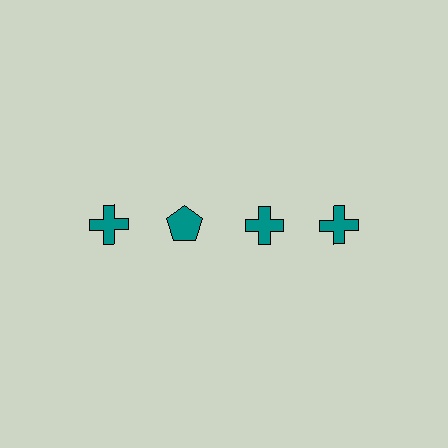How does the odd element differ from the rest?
It has a different shape: pentagon instead of cross.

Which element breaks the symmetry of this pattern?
The teal pentagon in the top row, second from left column breaks the symmetry. All other shapes are teal crosses.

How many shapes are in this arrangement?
There are 4 shapes arranged in a grid pattern.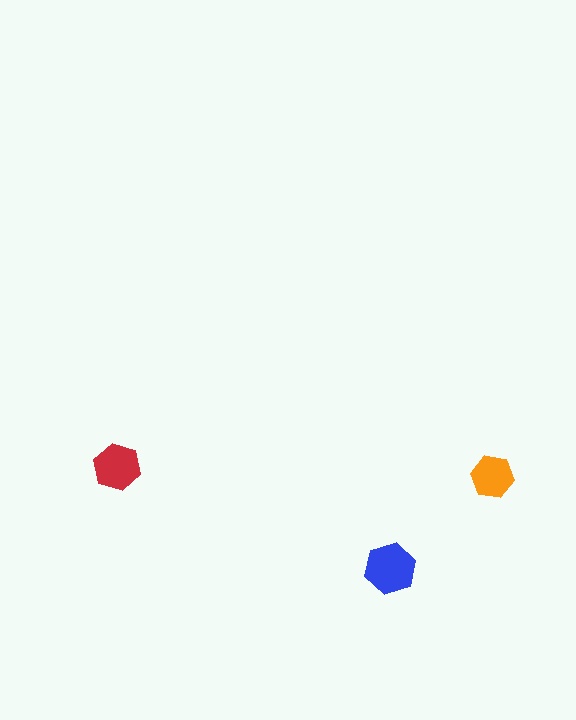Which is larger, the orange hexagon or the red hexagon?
The red one.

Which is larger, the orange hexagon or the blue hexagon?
The blue one.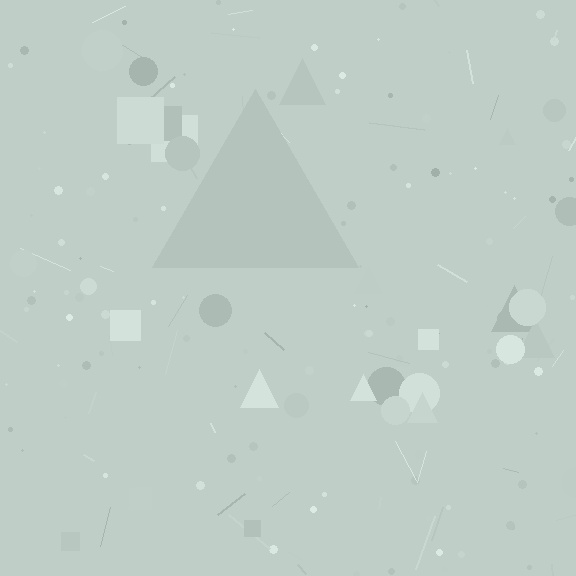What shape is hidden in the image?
A triangle is hidden in the image.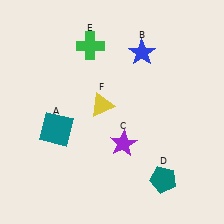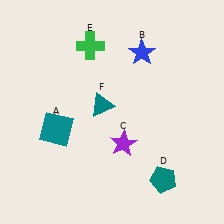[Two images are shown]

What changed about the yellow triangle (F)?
In Image 1, F is yellow. In Image 2, it changed to teal.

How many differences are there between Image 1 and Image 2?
There is 1 difference between the two images.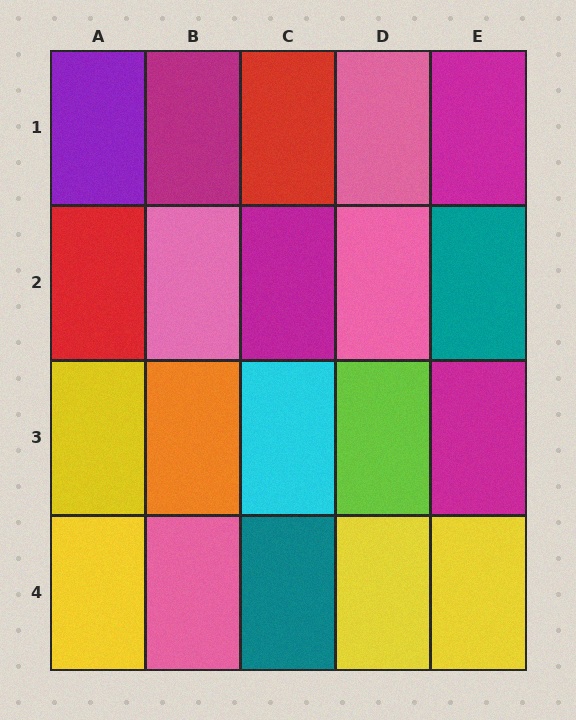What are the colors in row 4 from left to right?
Yellow, pink, teal, yellow, yellow.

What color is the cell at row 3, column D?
Lime.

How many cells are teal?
2 cells are teal.